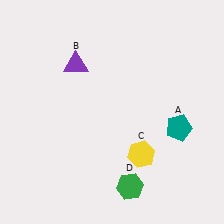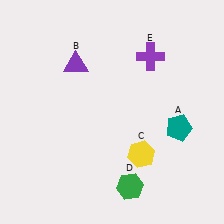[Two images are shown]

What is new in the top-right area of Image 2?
A purple cross (E) was added in the top-right area of Image 2.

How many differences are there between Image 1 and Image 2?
There is 1 difference between the two images.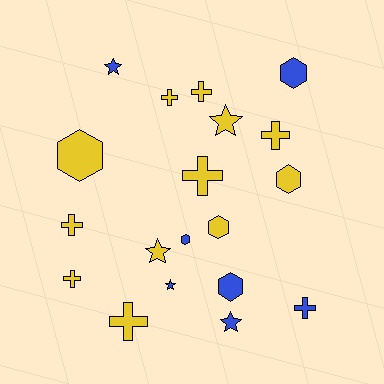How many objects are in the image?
There are 19 objects.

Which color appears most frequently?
Yellow, with 12 objects.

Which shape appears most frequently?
Cross, with 8 objects.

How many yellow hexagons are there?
There are 3 yellow hexagons.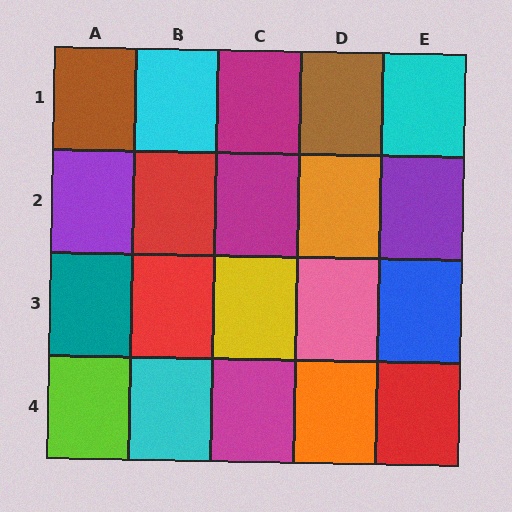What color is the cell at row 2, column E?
Purple.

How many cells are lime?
1 cell is lime.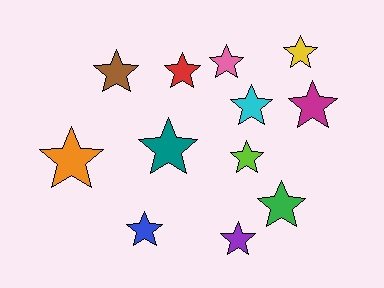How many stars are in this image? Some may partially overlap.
There are 12 stars.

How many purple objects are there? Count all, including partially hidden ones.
There is 1 purple object.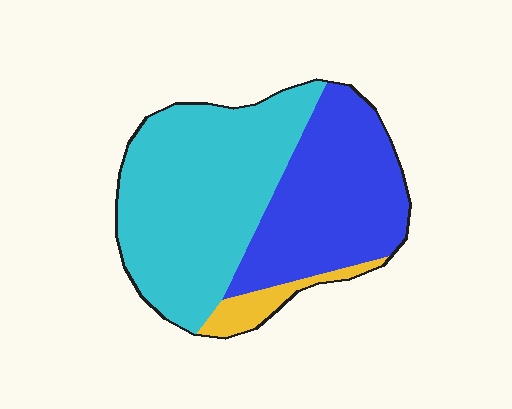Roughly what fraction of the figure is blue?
Blue takes up about two fifths (2/5) of the figure.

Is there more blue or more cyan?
Cyan.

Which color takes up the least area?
Yellow, at roughly 5%.